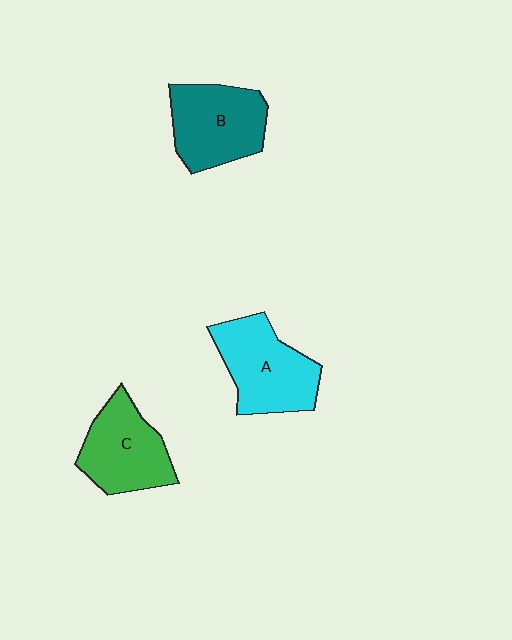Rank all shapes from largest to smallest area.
From largest to smallest: A (cyan), B (teal), C (green).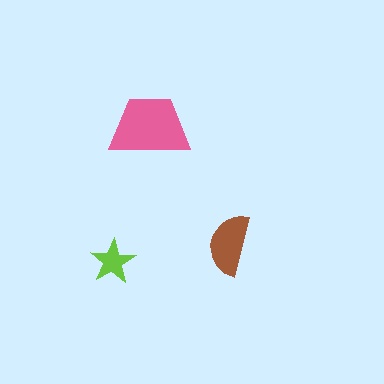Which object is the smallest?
The lime star.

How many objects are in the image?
There are 3 objects in the image.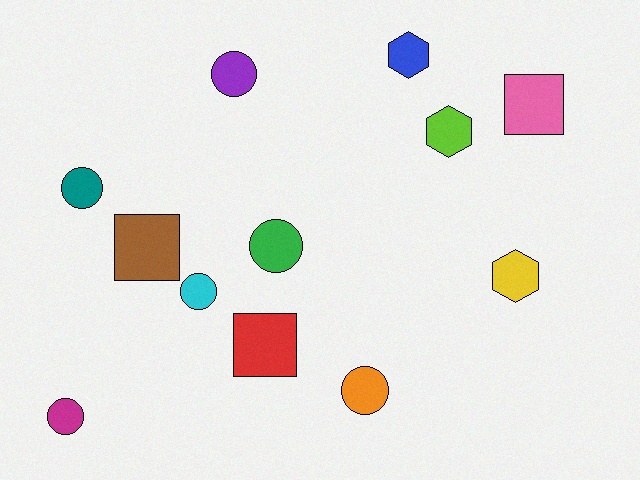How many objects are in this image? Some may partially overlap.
There are 12 objects.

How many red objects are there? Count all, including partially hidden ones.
There is 1 red object.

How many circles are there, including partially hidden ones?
There are 6 circles.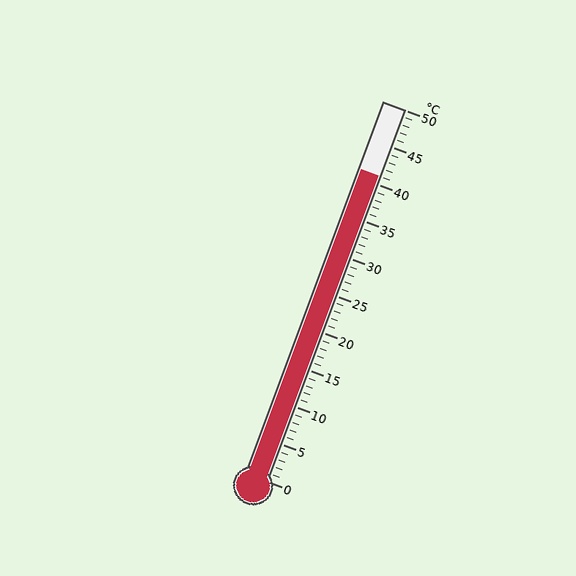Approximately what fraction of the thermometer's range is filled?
The thermometer is filled to approximately 80% of its range.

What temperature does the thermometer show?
The thermometer shows approximately 41°C.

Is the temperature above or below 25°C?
The temperature is above 25°C.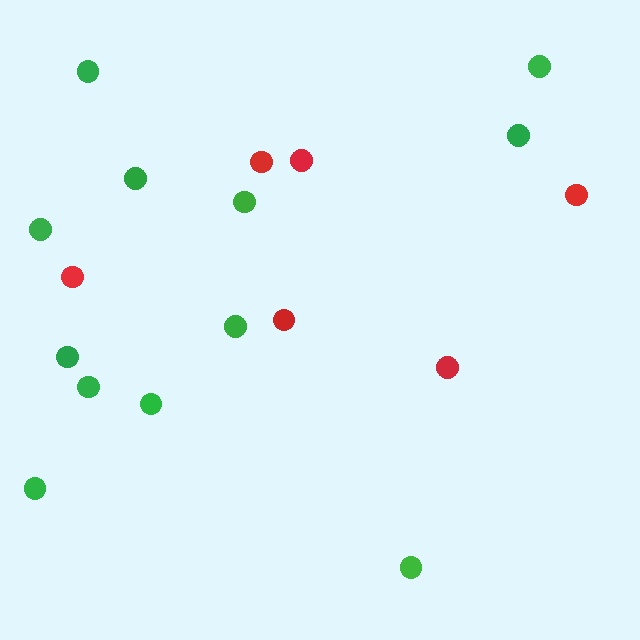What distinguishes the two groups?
There are 2 groups: one group of green circles (12) and one group of red circles (6).